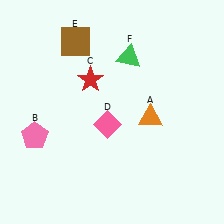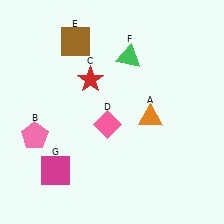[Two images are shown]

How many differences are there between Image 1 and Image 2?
There is 1 difference between the two images.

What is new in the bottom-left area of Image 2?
A magenta square (G) was added in the bottom-left area of Image 2.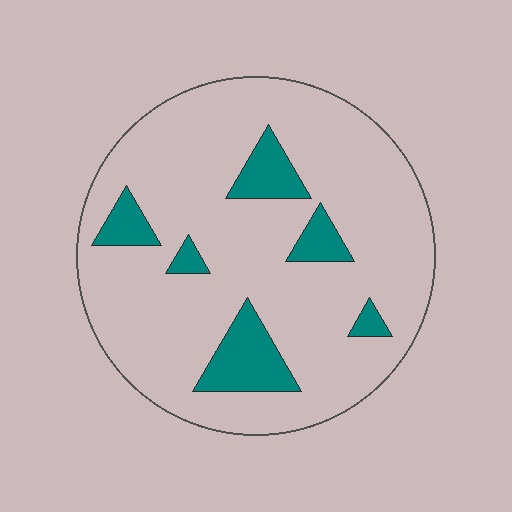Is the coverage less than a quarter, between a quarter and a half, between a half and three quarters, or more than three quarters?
Less than a quarter.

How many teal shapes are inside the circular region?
6.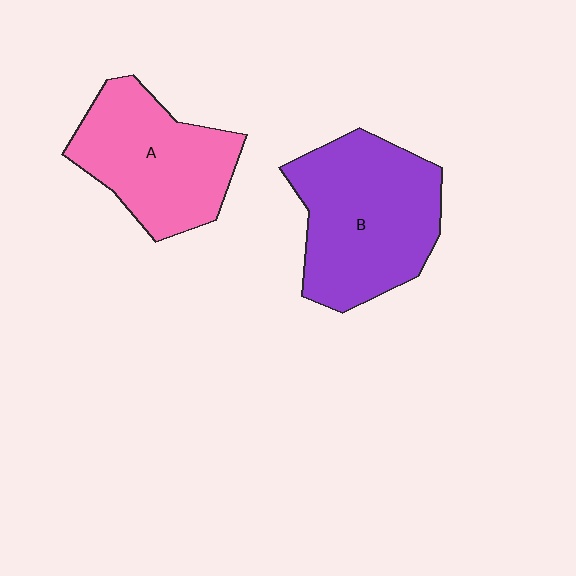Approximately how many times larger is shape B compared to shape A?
Approximately 1.2 times.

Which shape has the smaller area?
Shape A (pink).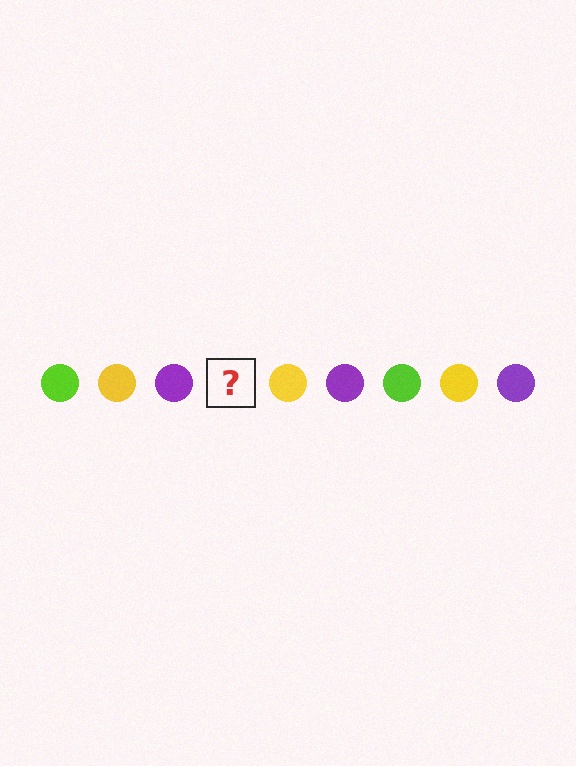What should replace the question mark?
The question mark should be replaced with a lime circle.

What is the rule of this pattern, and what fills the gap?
The rule is that the pattern cycles through lime, yellow, purple circles. The gap should be filled with a lime circle.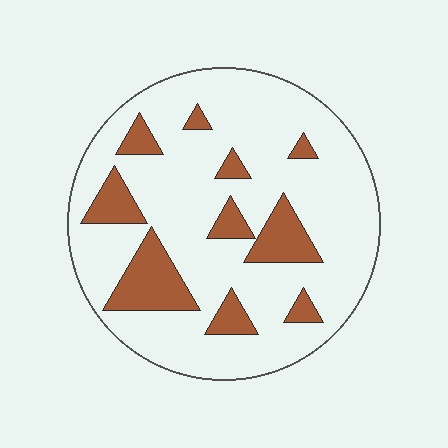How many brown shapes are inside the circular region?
10.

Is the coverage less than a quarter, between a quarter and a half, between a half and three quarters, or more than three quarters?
Less than a quarter.